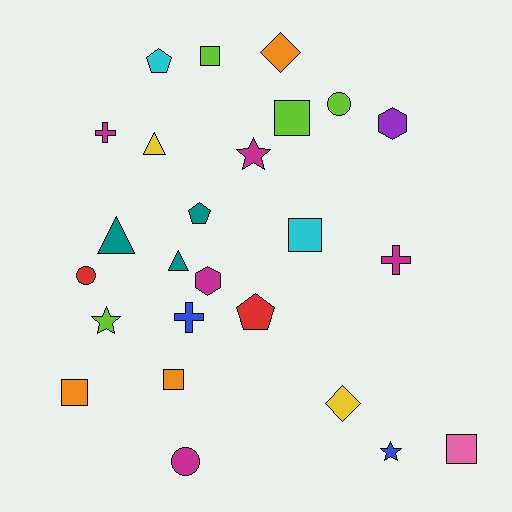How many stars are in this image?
There are 3 stars.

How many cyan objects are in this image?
There are 2 cyan objects.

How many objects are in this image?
There are 25 objects.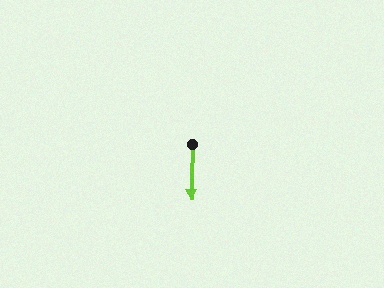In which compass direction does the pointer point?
South.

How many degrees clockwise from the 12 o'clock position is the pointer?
Approximately 180 degrees.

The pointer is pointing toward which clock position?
Roughly 6 o'clock.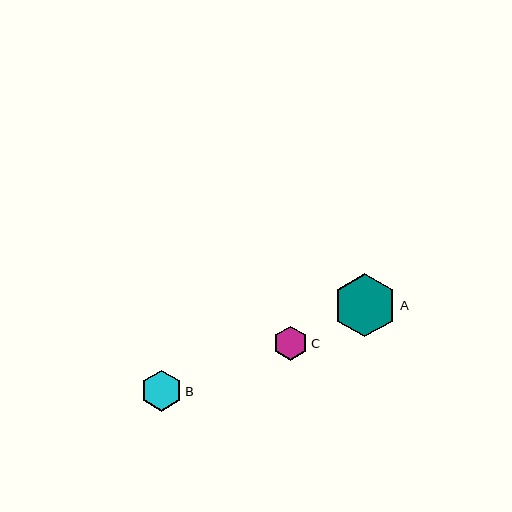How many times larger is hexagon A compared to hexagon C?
Hexagon A is approximately 1.9 times the size of hexagon C.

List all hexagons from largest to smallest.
From largest to smallest: A, B, C.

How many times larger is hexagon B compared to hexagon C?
Hexagon B is approximately 1.2 times the size of hexagon C.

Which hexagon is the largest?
Hexagon A is the largest with a size of approximately 63 pixels.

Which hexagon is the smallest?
Hexagon C is the smallest with a size of approximately 34 pixels.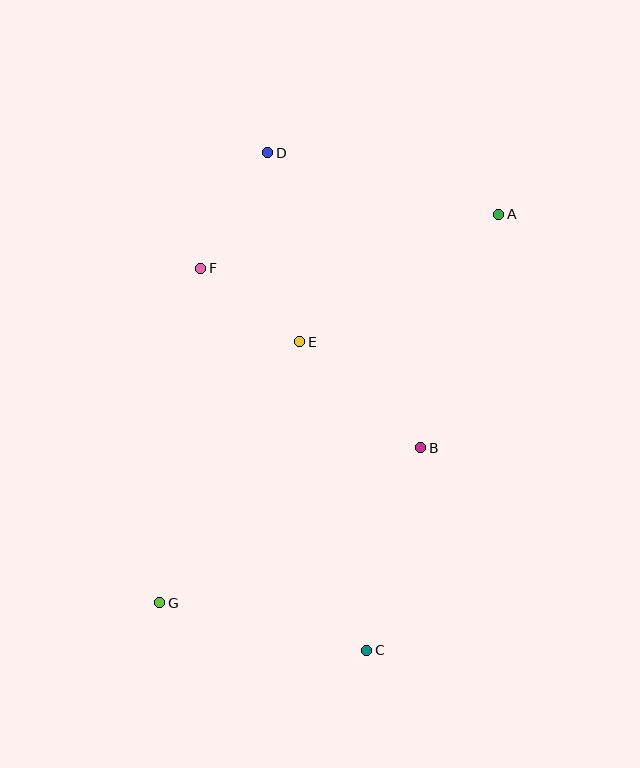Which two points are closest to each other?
Points E and F are closest to each other.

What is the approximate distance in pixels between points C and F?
The distance between C and F is approximately 416 pixels.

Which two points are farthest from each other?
Points A and G are farthest from each other.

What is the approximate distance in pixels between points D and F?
The distance between D and F is approximately 134 pixels.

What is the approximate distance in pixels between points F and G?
The distance between F and G is approximately 337 pixels.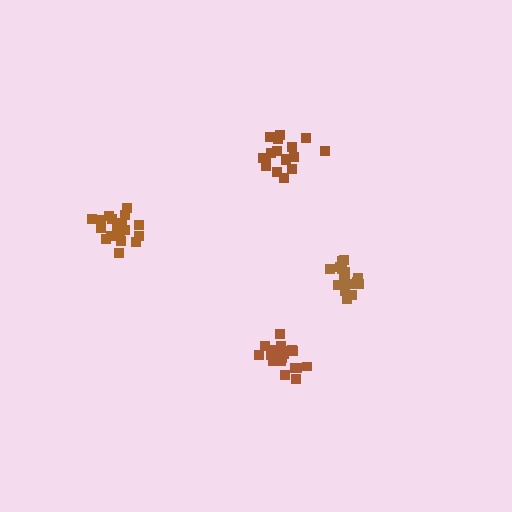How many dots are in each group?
Group 1: 21 dots, Group 2: 20 dots, Group 3: 17 dots, Group 4: 19 dots (77 total).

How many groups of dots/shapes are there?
There are 4 groups.